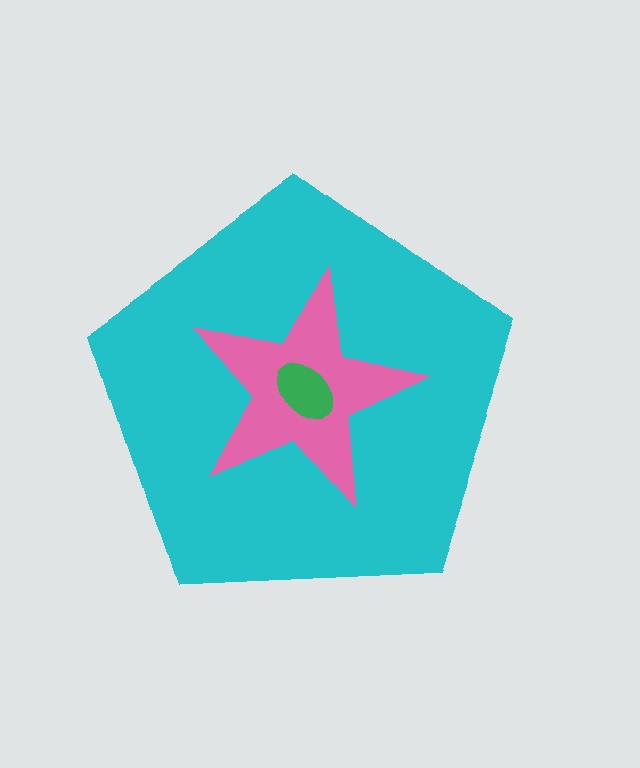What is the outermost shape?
The cyan pentagon.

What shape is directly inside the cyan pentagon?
The pink star.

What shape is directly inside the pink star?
The green ellipse.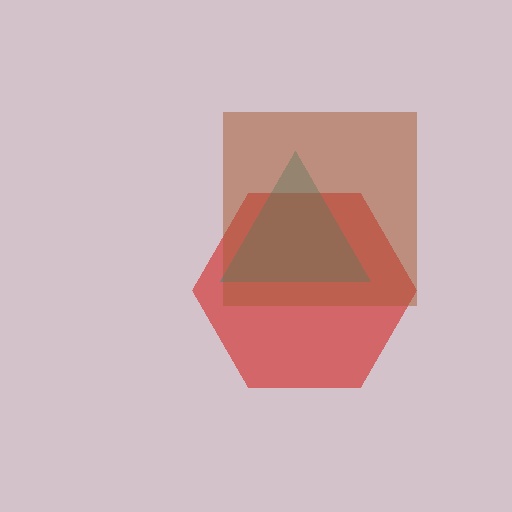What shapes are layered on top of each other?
The layered shapes are: a red hexagon, a teal triangle, a brown square.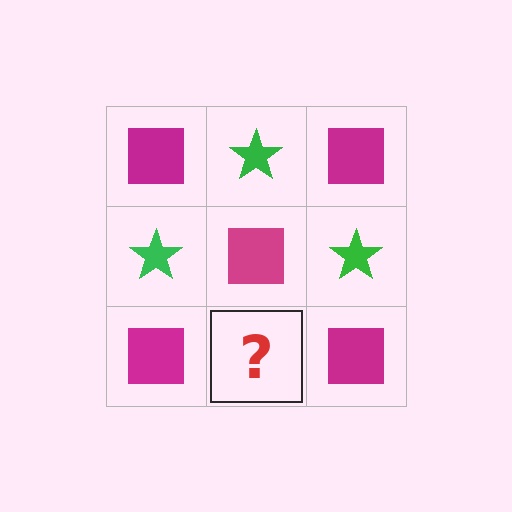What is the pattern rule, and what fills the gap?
The rule is that it alternates magenta square and green star in a checkerboard pattern. The gap should be filled with a green star.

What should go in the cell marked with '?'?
The missing cell should contain a green star.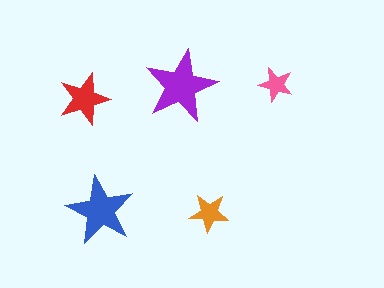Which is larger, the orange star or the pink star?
The orange one.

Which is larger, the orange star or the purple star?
The purple one.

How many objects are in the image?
There are 5 objects in the image.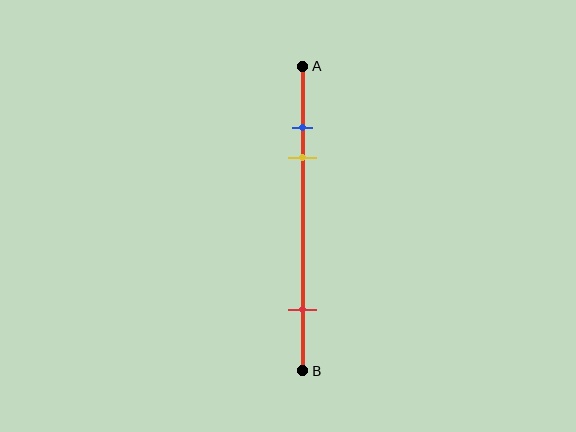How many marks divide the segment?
There are 3 marks dividing the segment.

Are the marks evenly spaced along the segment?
No, the marks are not evenly spaced.